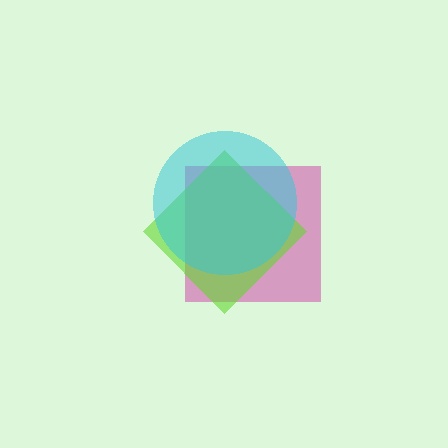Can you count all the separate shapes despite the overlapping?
Yes, there are 3 separate shapes.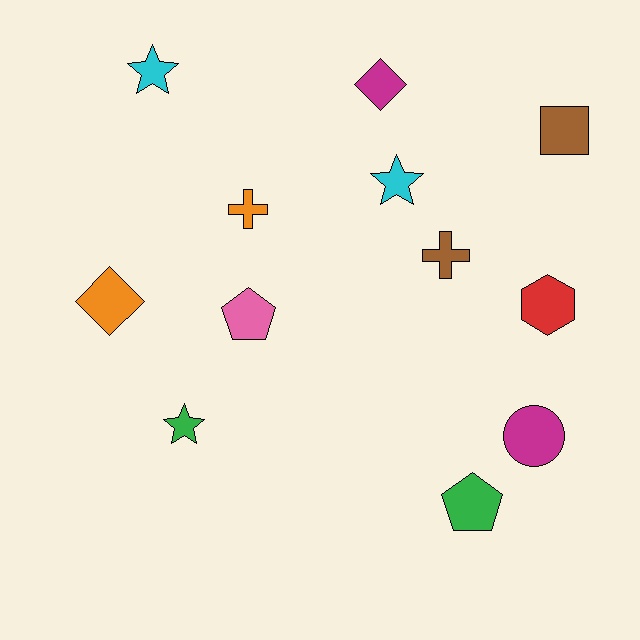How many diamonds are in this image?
There are 2 diamonds.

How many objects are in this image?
There are 12 objects.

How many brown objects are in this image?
There are 2 brown objects.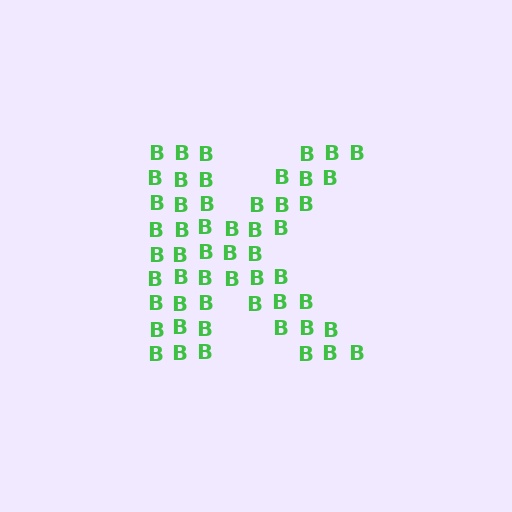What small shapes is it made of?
It is made of small letter B's.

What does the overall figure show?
The overall figure shows the letter K.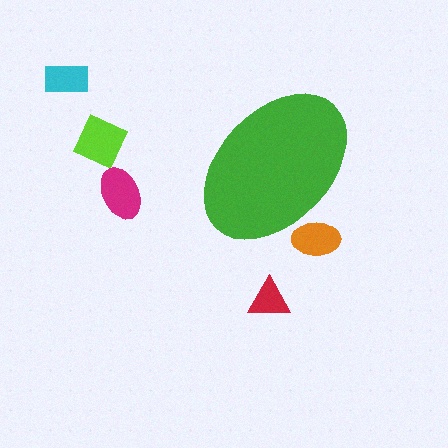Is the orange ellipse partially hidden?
Yes, the orange ellipse is partially hidden behind the green ellipse.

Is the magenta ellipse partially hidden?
No, the magenta ellipse is fully visible.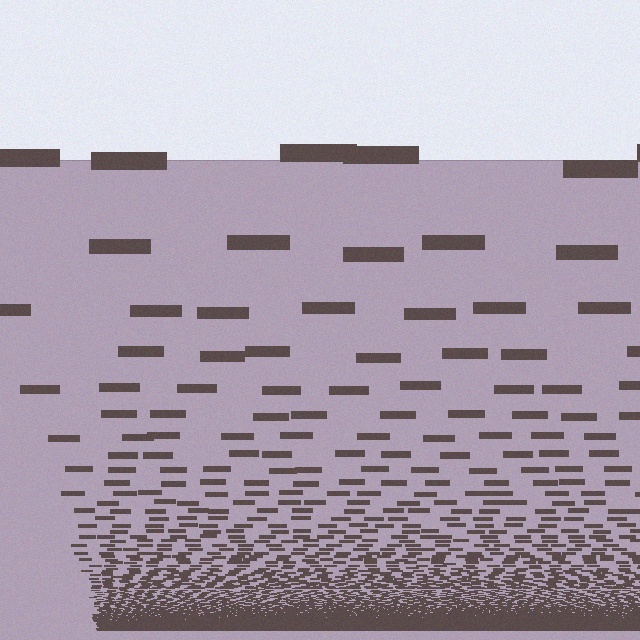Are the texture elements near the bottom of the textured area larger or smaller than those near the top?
Smaller. The gradient is inverted — elements near the bottom are smaller and denser.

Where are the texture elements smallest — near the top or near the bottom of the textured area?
Near the bottom.